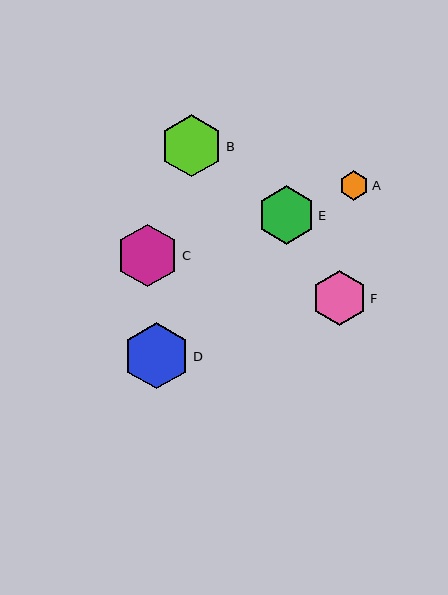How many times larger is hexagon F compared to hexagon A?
Hexagon F is approximately 1.8 times the size of hexagon A.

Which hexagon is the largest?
Hexagon D is the largest with a size of approximately 66 pixels.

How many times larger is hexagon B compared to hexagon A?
Hexagon B is approximately 2.1 times the size of hexagon A.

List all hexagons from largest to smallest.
From largest to smallest: D, C, B, E, F, A.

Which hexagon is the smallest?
Hexagon A is the smallest with a size of approximately 30 pixels.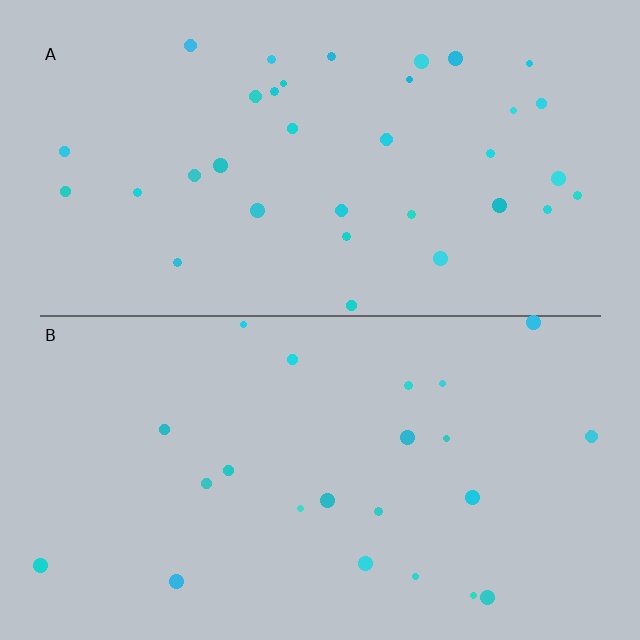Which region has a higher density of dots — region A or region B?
A (the top).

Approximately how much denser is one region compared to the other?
Approximately 1.5× — region A over region B.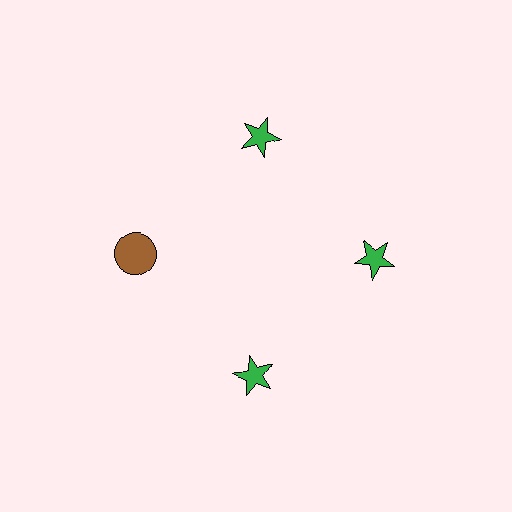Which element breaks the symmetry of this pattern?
The brown circle at roughly the 9 o'clock position breaks the symmetry. All other shapes are green stars.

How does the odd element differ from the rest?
It differs in both color (brown instead of green) and shape (circle instead of star).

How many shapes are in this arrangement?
There are 4 shapes arranged in a ring pattern.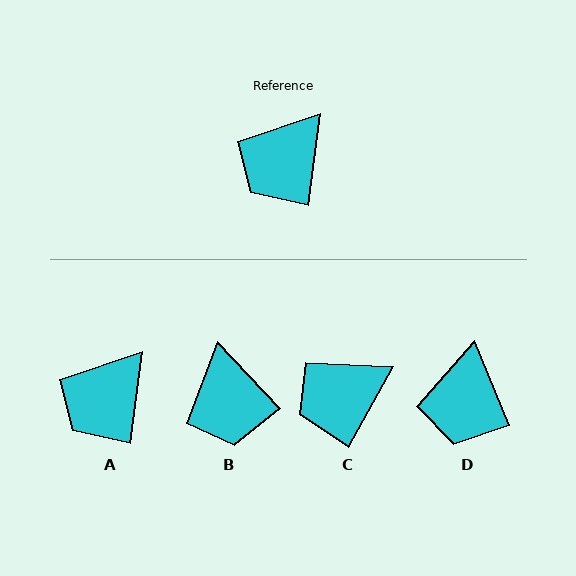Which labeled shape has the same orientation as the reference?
A.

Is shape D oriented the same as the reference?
No, it is off by about 30 degrees.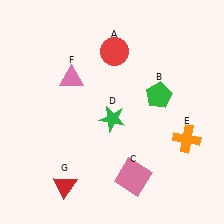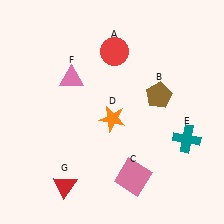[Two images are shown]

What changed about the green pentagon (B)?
In Image 1, B is green. In Image 2, it changed to brown.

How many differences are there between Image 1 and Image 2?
There are 3 differences between the two images.